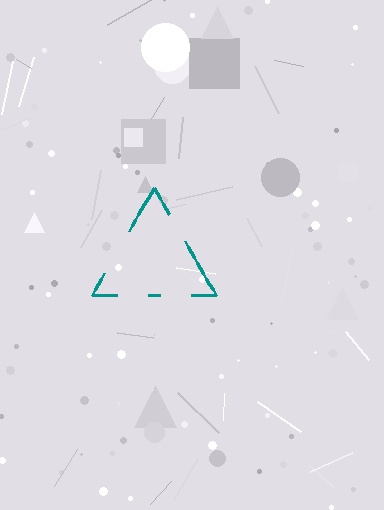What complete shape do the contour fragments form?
The contour fragments form a triangle.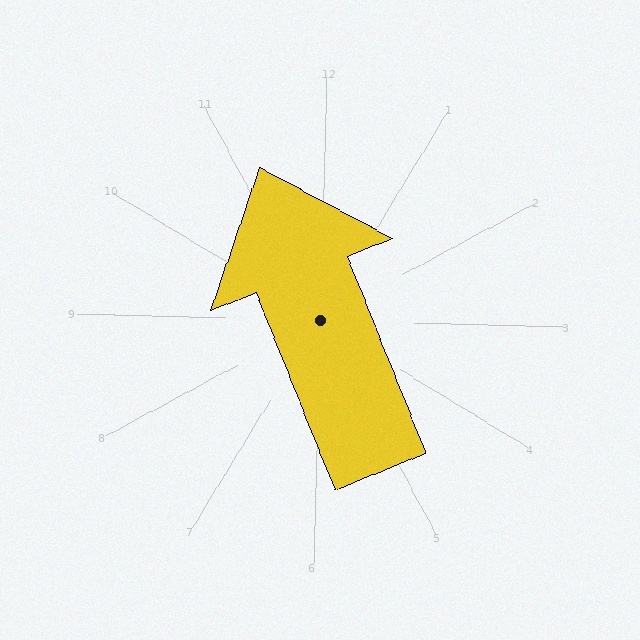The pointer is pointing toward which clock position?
Roughly 11 o'clock.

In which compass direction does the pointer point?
Northwest.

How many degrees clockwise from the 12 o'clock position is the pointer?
Approximately 337 degrees.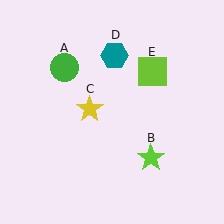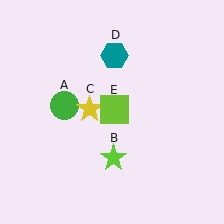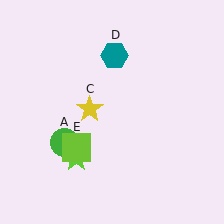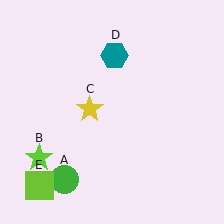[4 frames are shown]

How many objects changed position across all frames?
3 objects changed position: green circle (object A), lime star (object B), lime square (object E).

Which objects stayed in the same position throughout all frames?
Yellow star (object C) and teal hexagon (object D) remained stationary.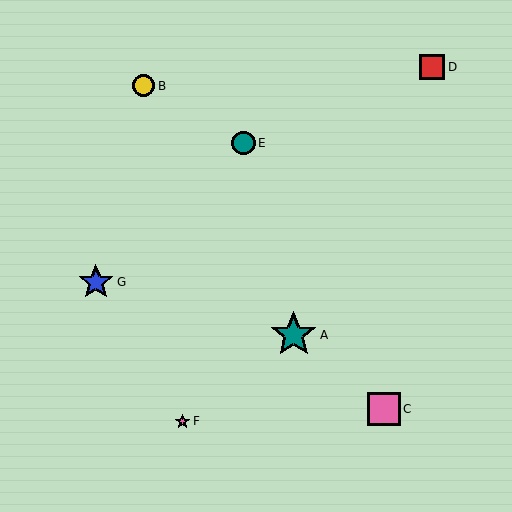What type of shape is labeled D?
Shape D is a red square.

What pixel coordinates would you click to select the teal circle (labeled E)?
Click at (243, 143) to select the teal circle E.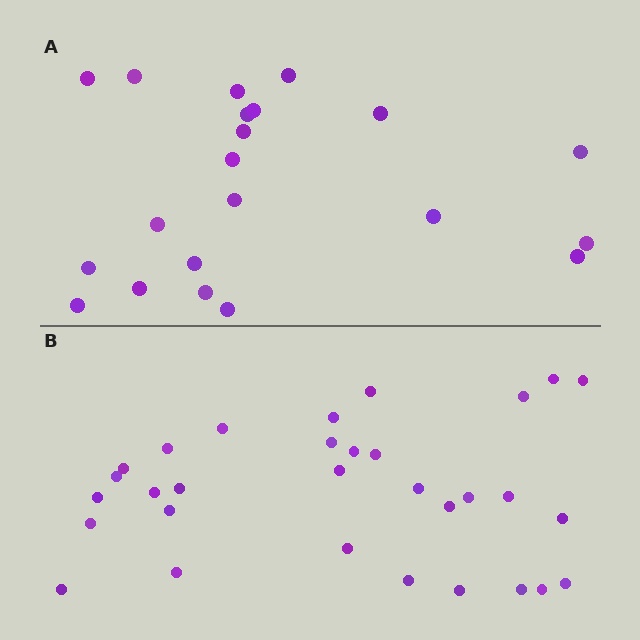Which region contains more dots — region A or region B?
Region B (the bottom region) has more dots.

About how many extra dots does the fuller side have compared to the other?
Region B has roughly 10 or so more dots than region A.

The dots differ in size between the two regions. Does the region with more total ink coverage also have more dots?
No. Region A has more total ink coverage because its dots are larger, but region B actually contains more individual dots. Total area can be misleading — the number of items is what matters here.